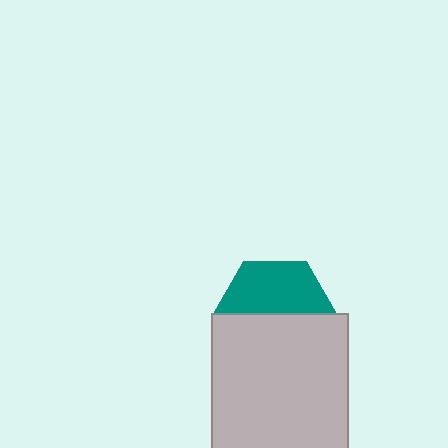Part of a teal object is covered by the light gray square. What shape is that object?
It is a hexagon.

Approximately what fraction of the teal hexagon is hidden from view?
Roughly 52% of the teal hexagon is hidden behind the light gray square.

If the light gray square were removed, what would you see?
You would see the complete teal hexagon.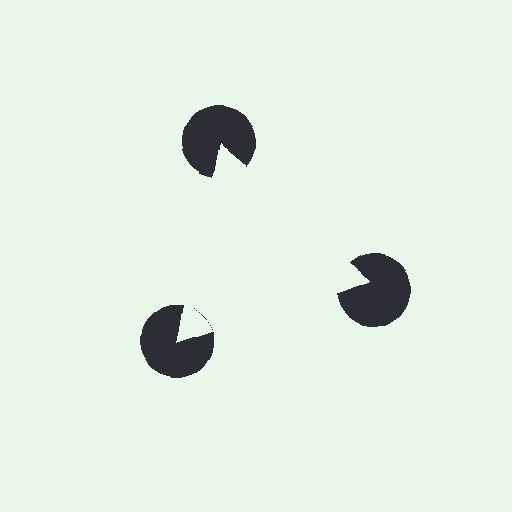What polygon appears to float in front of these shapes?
An illusory triangle — its edges are inferred from the aligned wedge cuts in the pac-man discs, not physically drawn.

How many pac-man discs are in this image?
There are 3 — one at each vertex of the illusory triangle.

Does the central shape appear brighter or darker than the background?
It typically appears slightly brighter than the background, even though no actual brightness change is drawn.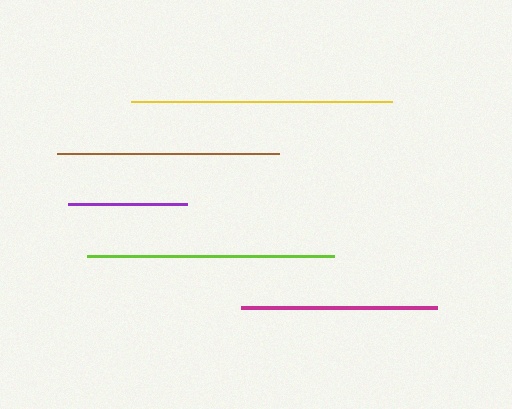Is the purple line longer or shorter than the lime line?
The lime line is longer than the purple line.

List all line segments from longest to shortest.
From longest to shortest: yellow, lime, brown, magenta, purple.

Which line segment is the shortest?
The purple line is the shortest at approximately 119 pixels.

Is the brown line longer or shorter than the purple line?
The brown line is longer than the purple line.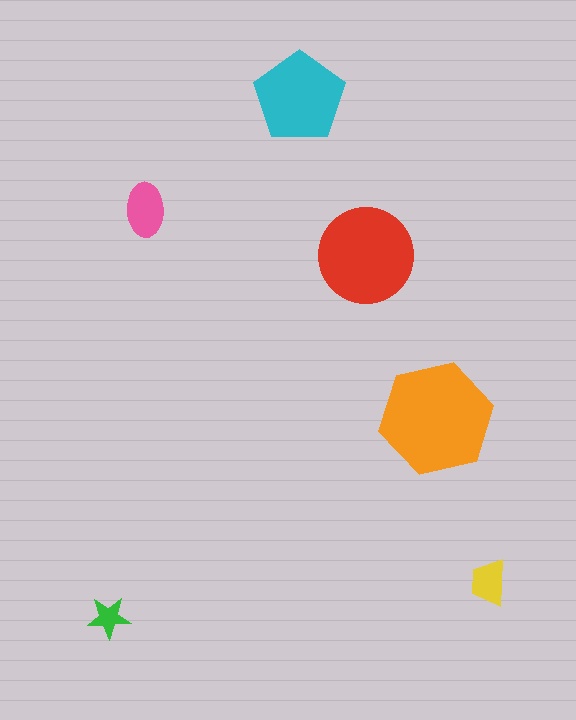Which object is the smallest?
The green star.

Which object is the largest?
The orange hexagon.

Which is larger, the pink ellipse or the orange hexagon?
The orange hexagon.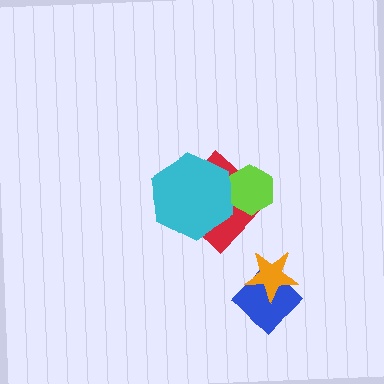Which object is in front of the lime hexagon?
The cyan hexagon is in front of the lime hexagon.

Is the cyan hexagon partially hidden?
No, no other shape covers it.